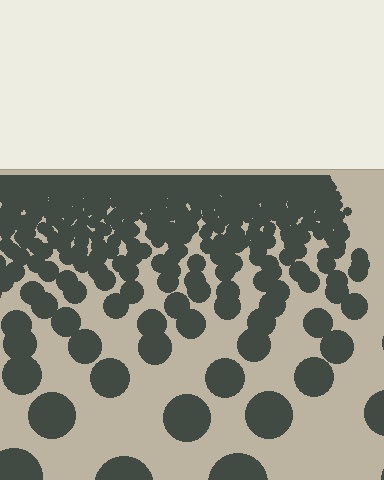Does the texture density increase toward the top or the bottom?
Density increases toward the top.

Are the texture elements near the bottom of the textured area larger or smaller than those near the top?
Larger. Near the bottom, elements are closer to the viewer and appear at a bigger on-screen size.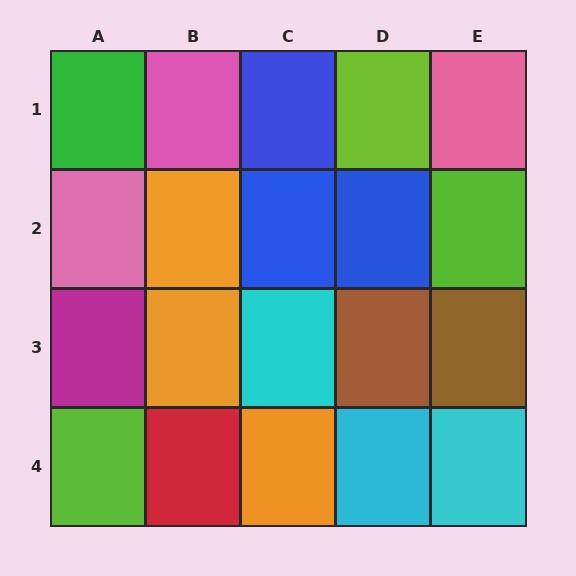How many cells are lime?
3 cells are lime.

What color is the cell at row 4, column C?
Orange.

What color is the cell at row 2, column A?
Pink.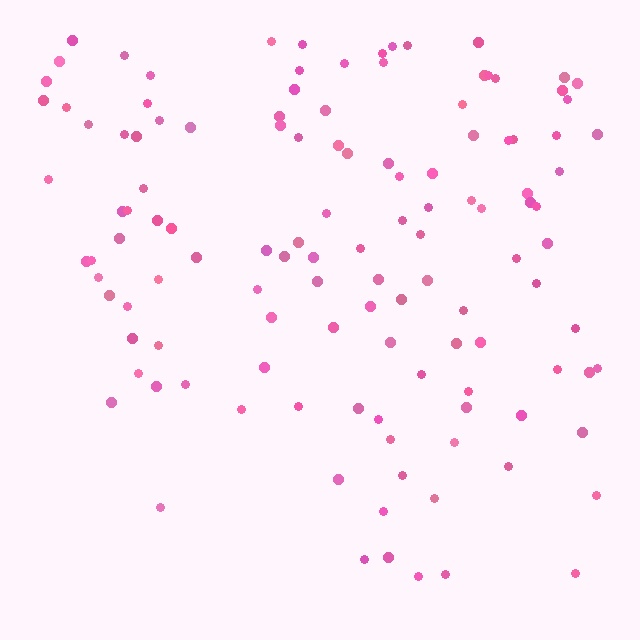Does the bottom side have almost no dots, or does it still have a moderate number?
Still a moderate number, just noticeably fewer than the top.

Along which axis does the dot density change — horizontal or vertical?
Vertical.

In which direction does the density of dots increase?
From bottom to top, with the top side densest.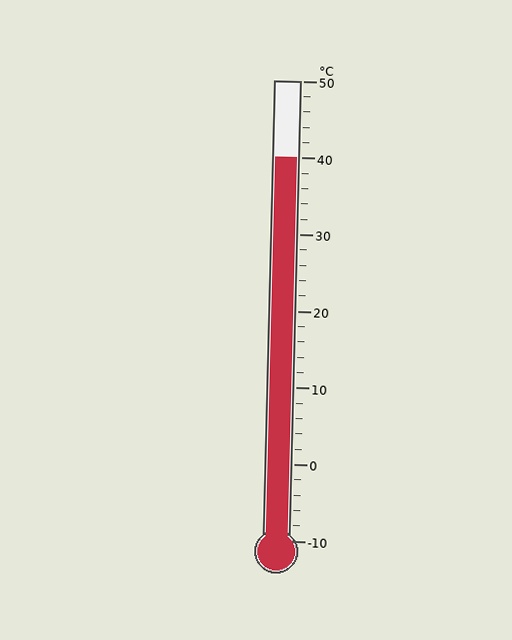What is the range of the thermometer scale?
The thermometer scale ranges from -10°C to 50°C.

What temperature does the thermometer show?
The thermometer shows approximately 40°C.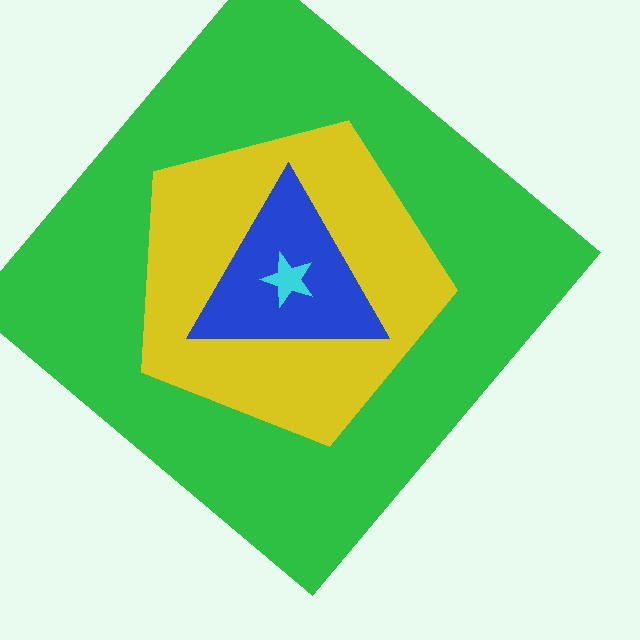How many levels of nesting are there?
4.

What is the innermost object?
The cyan star.